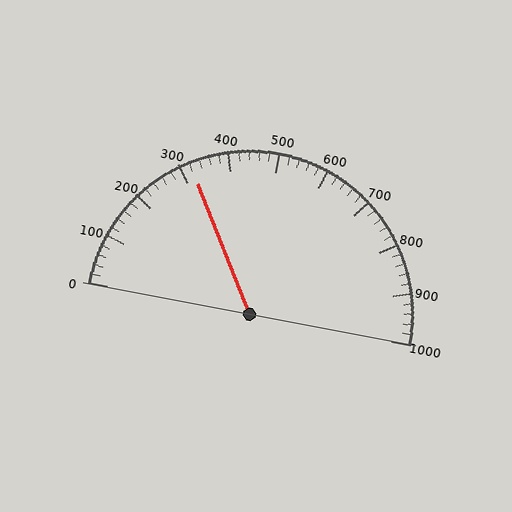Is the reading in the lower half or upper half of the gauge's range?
The reading is in the lower half of the range (0 to 1000).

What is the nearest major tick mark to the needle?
The nearest major tick mark is 300.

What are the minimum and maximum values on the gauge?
The gauge ranges from 0 to 1000.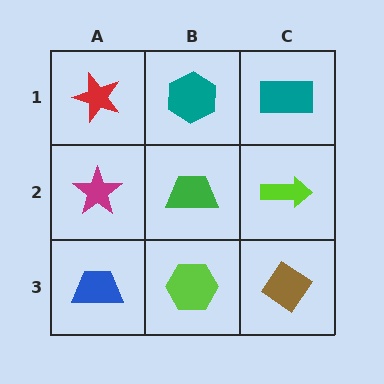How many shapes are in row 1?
3 shapes.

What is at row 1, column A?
A red star.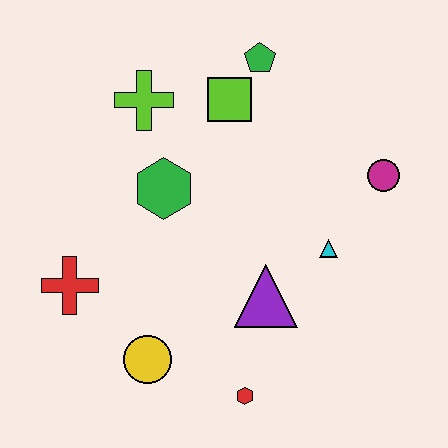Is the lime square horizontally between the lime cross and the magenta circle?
Yes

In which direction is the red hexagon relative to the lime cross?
The red hexagon is below the lime cross.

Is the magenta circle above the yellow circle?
Yes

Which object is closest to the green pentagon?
The lime square is closest to the green pentagon.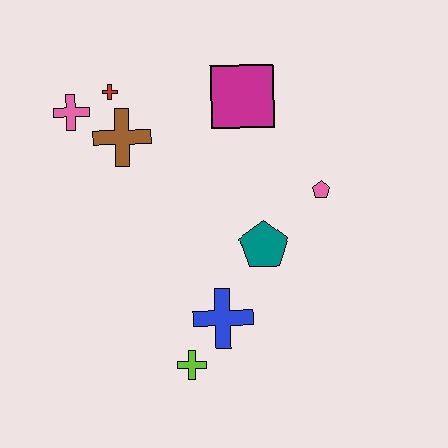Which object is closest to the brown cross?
The red cross is closest to the brown cross.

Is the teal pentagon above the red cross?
No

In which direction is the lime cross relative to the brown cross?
The lime cross is below the brown cross.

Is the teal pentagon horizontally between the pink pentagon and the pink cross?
Yes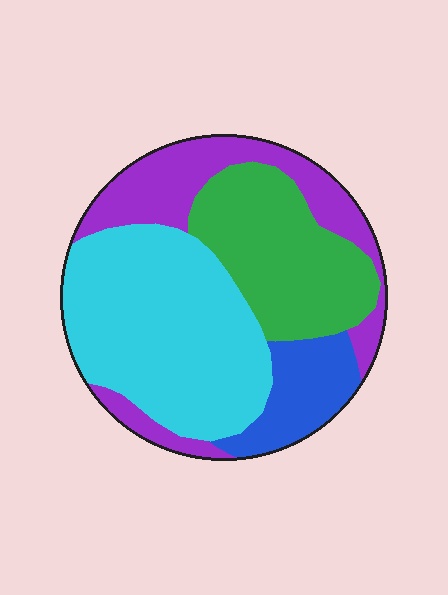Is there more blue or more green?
Green.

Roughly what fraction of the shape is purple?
Purple covers 23% of the shape.